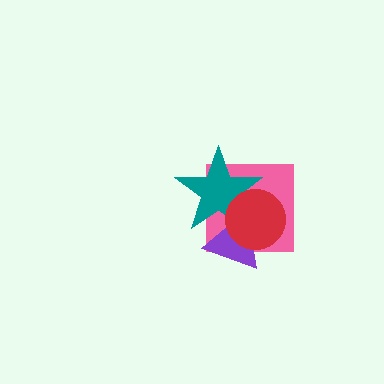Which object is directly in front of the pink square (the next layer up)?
The purple triangle is directly in front of the pink square.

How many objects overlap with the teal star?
3 objects overlap with the teal star.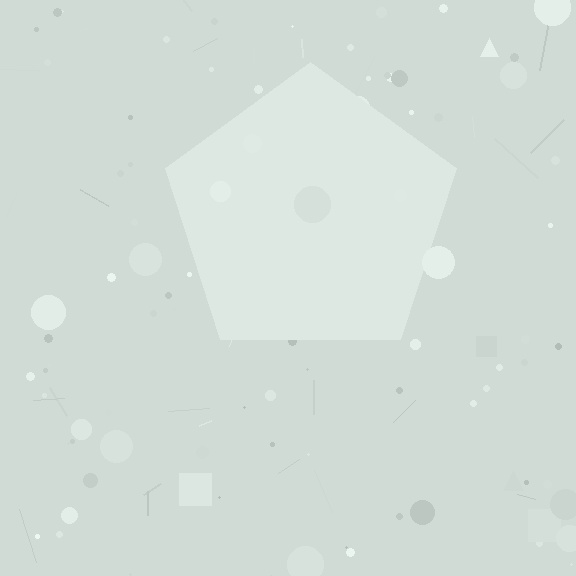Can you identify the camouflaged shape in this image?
The camouflaged shape is a pentagon.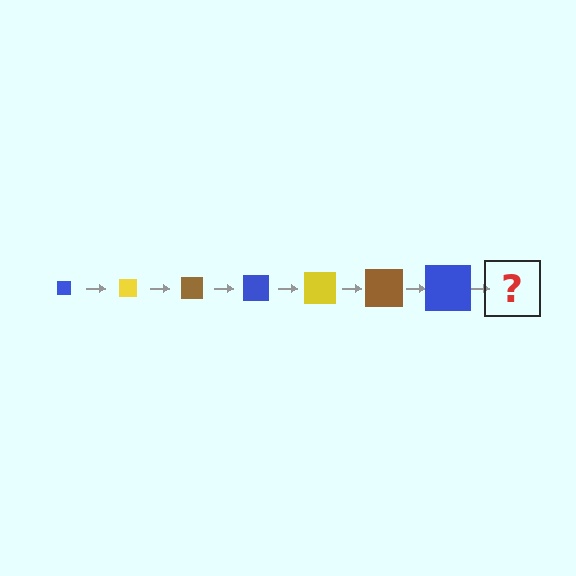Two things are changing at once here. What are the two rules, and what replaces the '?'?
The two rules are that the square grows larger each step and the color cycles through blue, yellow, and brown. The '?' should be a yellow square, larger than the previous one.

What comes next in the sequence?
The next element should be a yellow square, larger than the previous one.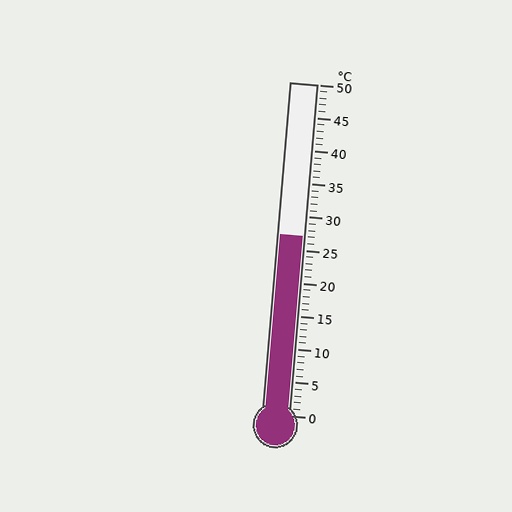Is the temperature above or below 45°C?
The temperature is below 45°C.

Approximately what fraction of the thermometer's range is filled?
The thermometer is filled to approximately 55% of its range.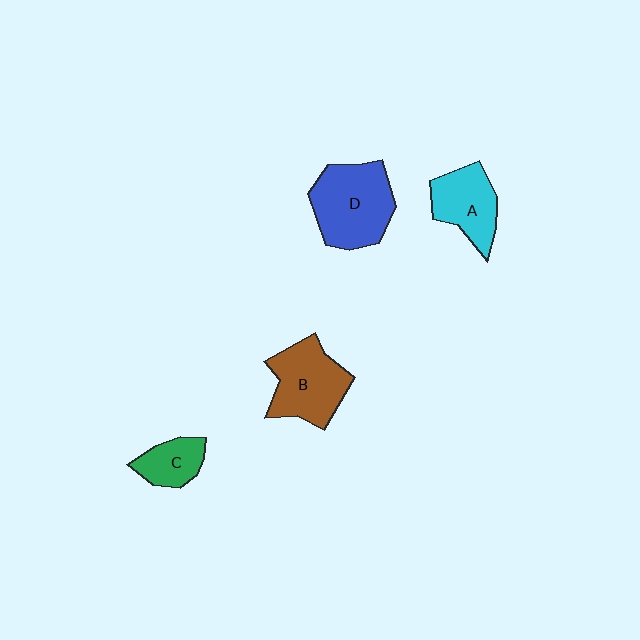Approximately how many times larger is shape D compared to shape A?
Approximately 1.5 times.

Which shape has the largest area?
Shape D (blue).